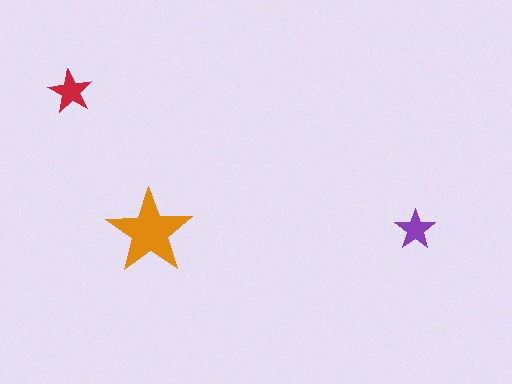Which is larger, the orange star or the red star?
The orange one.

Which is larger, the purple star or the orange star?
The orange one.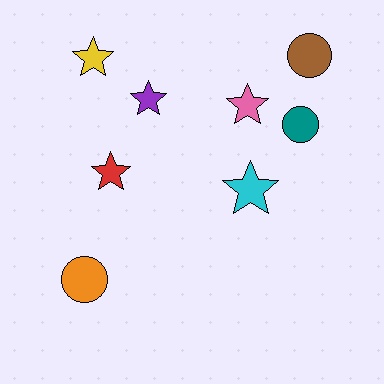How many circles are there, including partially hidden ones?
There are 3 circles.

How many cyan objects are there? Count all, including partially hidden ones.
There is 1 cyan object.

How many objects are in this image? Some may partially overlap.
There are 8 objects.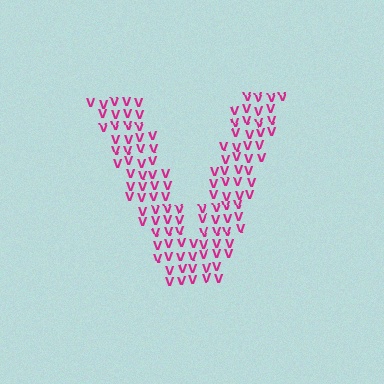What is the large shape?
The large shape is the letter V.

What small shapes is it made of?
It is made of small letter V's.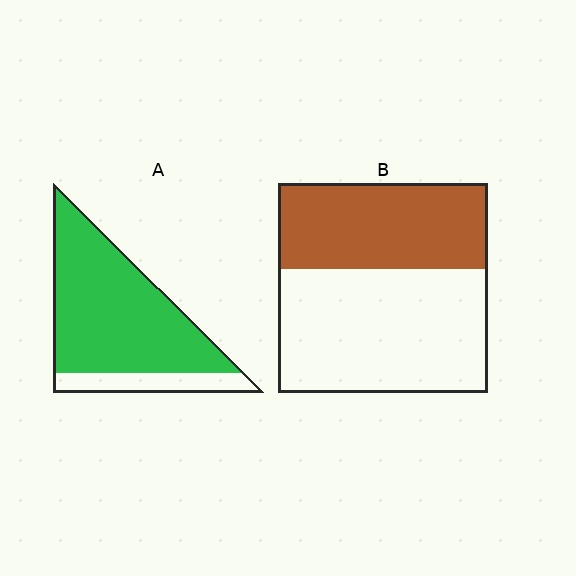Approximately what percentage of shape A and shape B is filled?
A is approximately 80% and B is approximately 40%.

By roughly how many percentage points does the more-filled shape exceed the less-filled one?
By roughly 40 percentage points (A over B).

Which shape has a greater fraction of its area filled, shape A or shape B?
Shape A.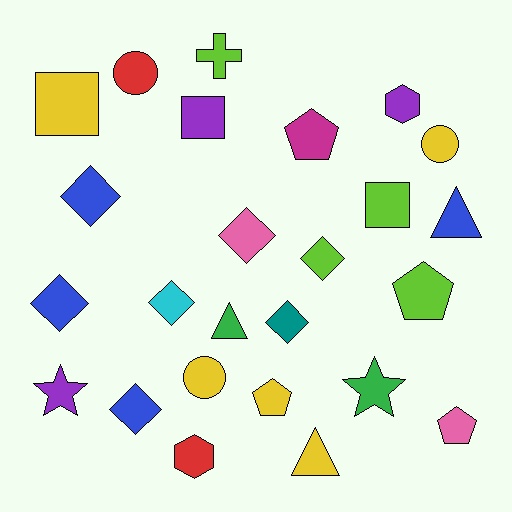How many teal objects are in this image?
There is 1 teal object.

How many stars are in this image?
There are 2 stars.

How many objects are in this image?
There are 25 objects.